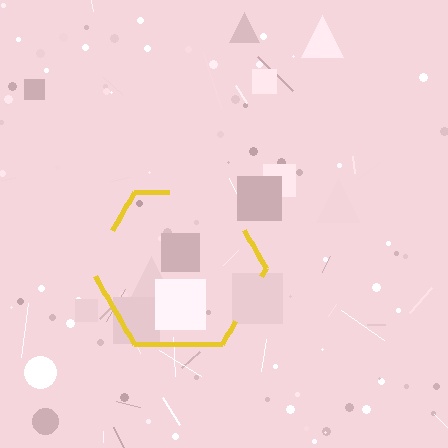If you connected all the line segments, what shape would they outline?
They would outline a hexagon.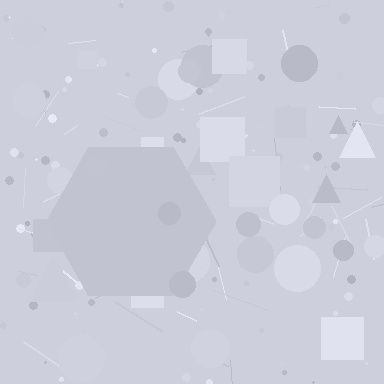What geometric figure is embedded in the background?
A hexagon is embedded in the background.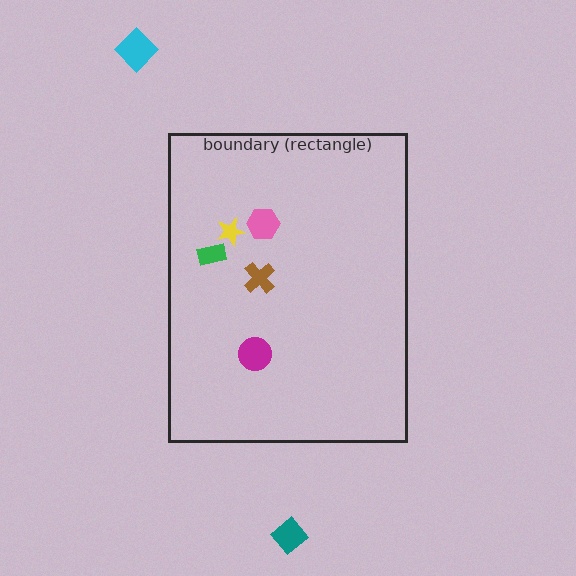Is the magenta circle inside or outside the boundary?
Inside.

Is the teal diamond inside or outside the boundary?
Outside.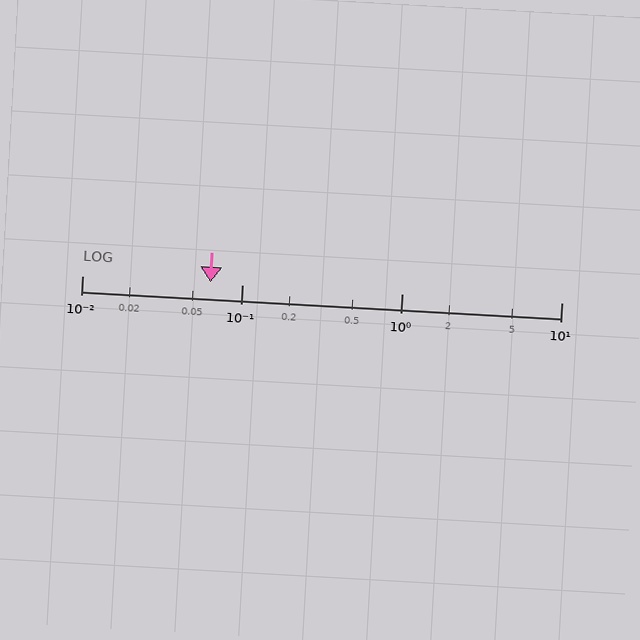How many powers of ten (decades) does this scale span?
The scale spans 3 decades, from 0.01 to 10.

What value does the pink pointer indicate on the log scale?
The pointer indicates approximately 0.064.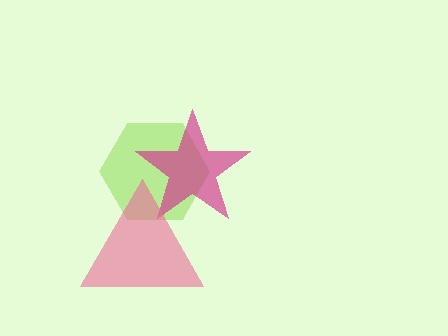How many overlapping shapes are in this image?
There are 3 overlapping shapes in the image.